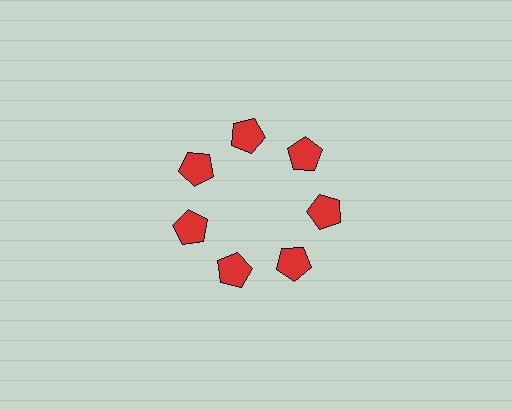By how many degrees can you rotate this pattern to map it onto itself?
The pattern maps onto itself every 51 degrees of rotation.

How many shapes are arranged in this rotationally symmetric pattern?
There are 7 shapes, arranged in 7 groups of 1.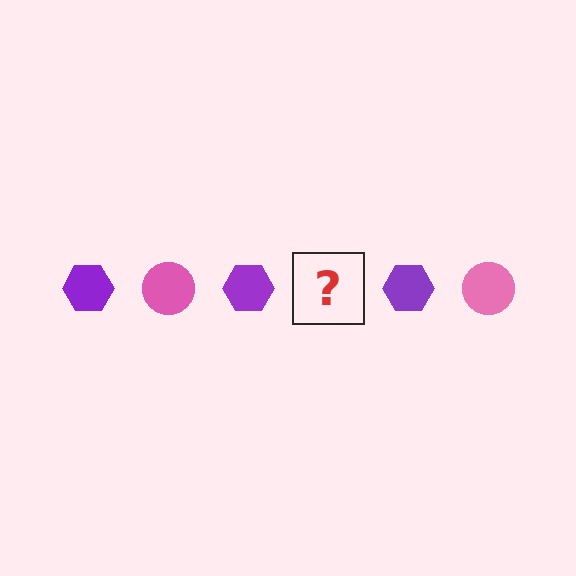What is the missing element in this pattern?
The missing element is a pink circle.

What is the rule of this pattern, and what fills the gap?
The rule is that the pattern alternates between purple hexagon and pink circle. The gap should be filled with a pink circle.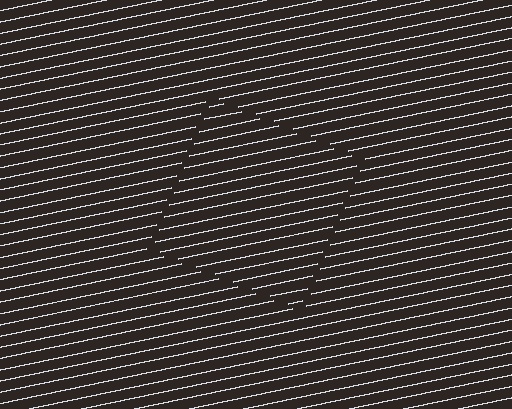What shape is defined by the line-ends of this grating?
An illusory square. The interior of the shape contains the same grating, shifted by half a period — the contour is defined by the phase discontinuity where line-ends from the inner and outer gratings abut.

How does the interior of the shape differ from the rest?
The interior of the shape contains the same grating, shifted by half a period — the contour is defined by the phase discontinuity where line-ends from the inner and outer gratings abut.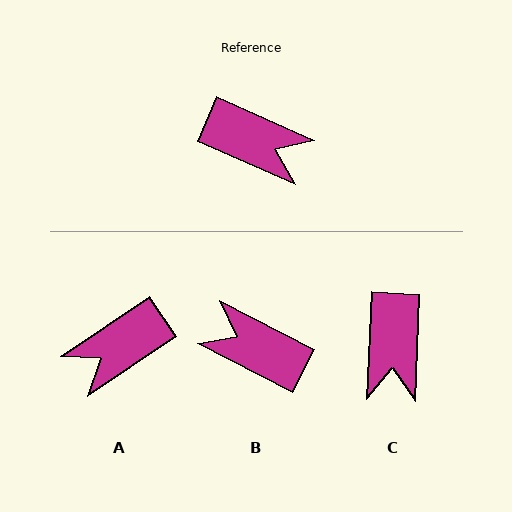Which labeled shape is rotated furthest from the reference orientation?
B, about 176 degrees away.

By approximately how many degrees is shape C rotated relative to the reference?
Approximately 69 degrees clockwise.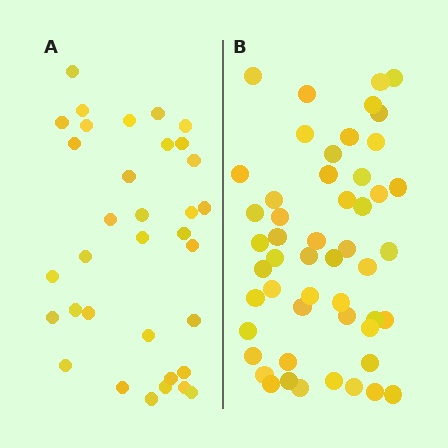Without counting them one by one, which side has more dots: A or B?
Region B (the right region) has more dots.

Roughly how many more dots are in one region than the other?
Region B has approximately 15 more dots than region A.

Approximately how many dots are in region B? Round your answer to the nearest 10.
About 50 dots. (The exact count is 51, which rounds to 50.)